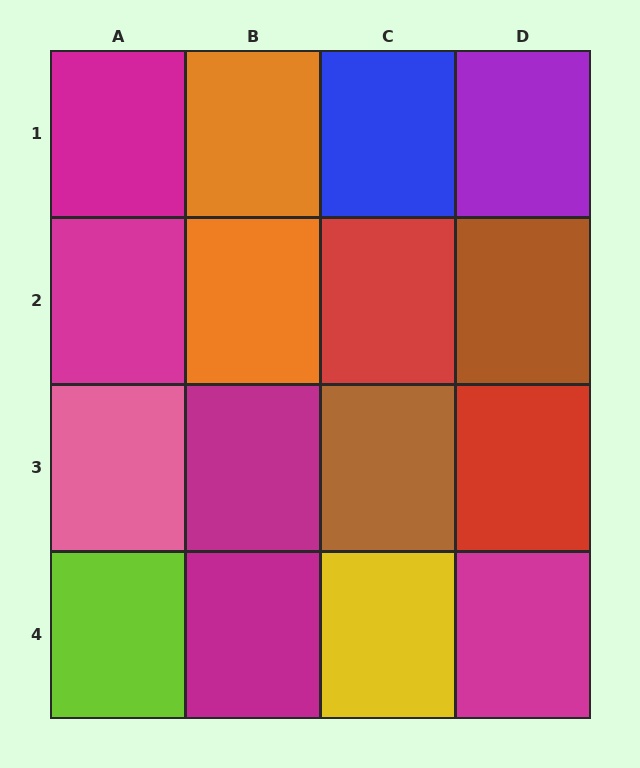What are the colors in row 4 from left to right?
Lime, magenta, yellow, magenta.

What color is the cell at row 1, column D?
Purple.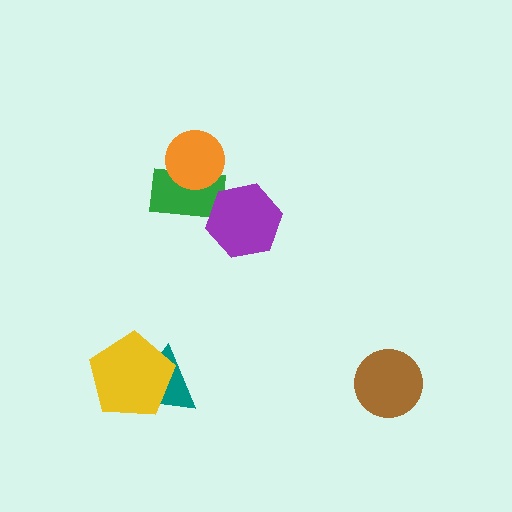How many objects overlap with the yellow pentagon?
1 object overlaps with the yellow pentagon.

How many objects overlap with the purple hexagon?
1 object overlaps with the purple hexagon.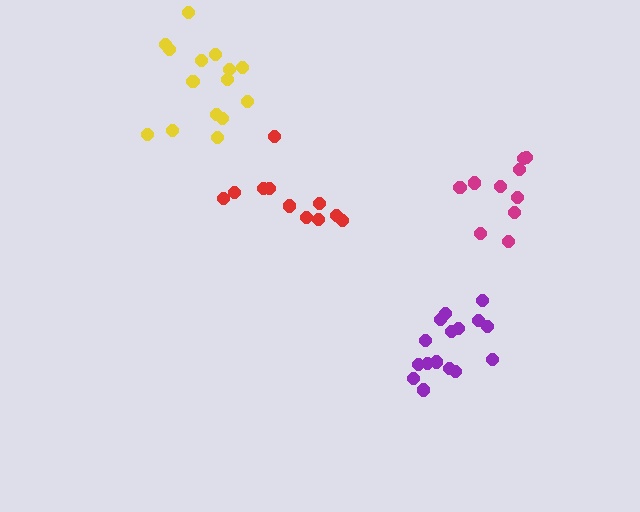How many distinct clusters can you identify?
There are 4 distinct clusters.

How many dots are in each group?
Group 1: 11 dots, Group 2: 15 dots, Group 3: 16 dots, Group 4: 10 dots (52 total).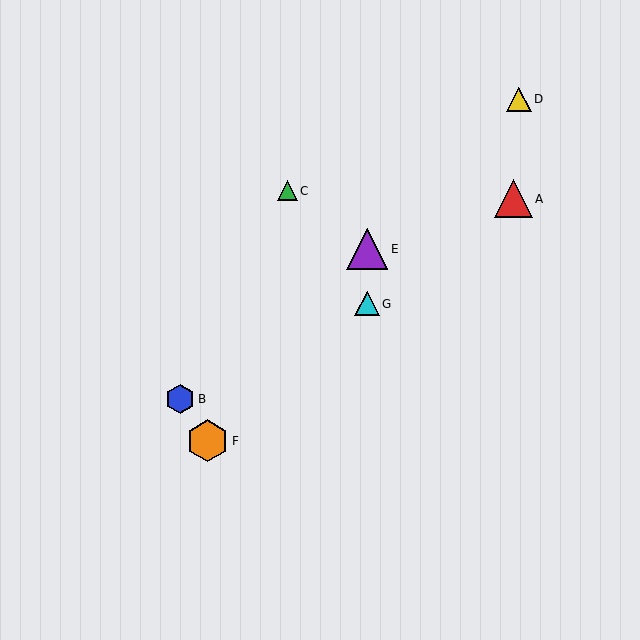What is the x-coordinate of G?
Object G is at x≈367.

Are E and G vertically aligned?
Yes, both are at x≈367.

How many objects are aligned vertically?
2 objects (E, G) are aligned vertically.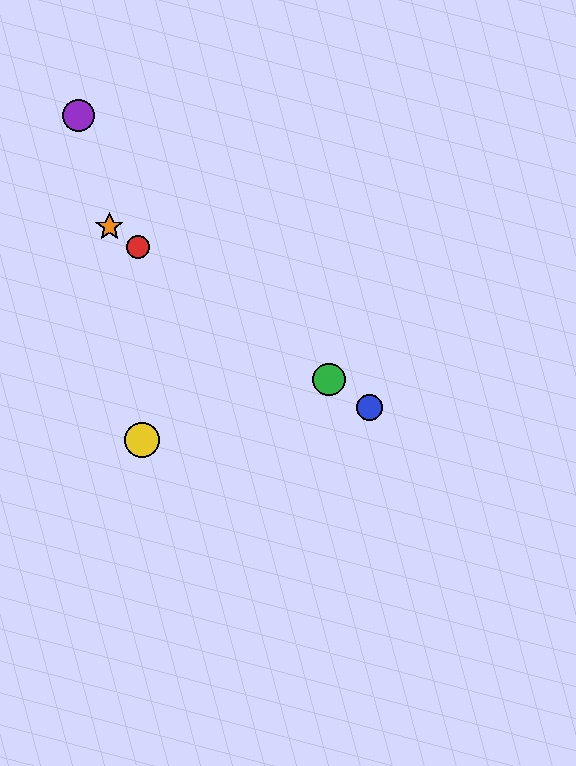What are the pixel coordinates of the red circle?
The red circle is at (138, 247).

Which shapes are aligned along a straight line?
The red circle, the blue circle, the green circle, the orange star are aligned along a straight line.